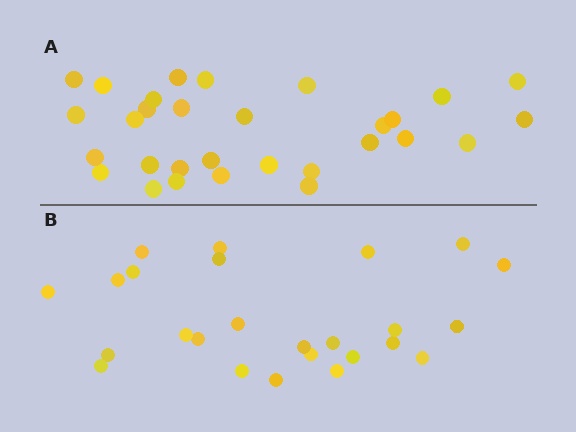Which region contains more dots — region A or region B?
Region A (the top region) has more dots.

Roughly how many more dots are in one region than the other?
Region A has about 5 more dots than region B.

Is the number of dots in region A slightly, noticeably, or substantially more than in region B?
Region A has only slightly more — the two regions are fairly close. The ratio is roughly 1.2 to 1.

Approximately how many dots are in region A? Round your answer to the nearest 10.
About 30 dots.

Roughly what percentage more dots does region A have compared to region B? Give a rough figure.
About 20% more.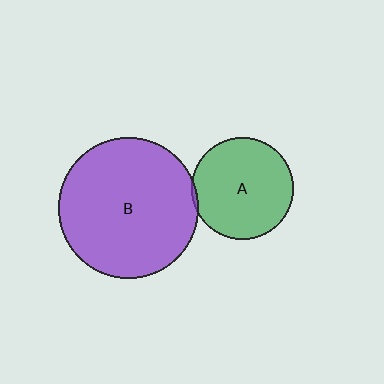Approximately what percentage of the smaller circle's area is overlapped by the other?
Approximately 5%.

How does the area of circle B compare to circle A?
Approximately 1.9 times.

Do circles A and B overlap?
Yes.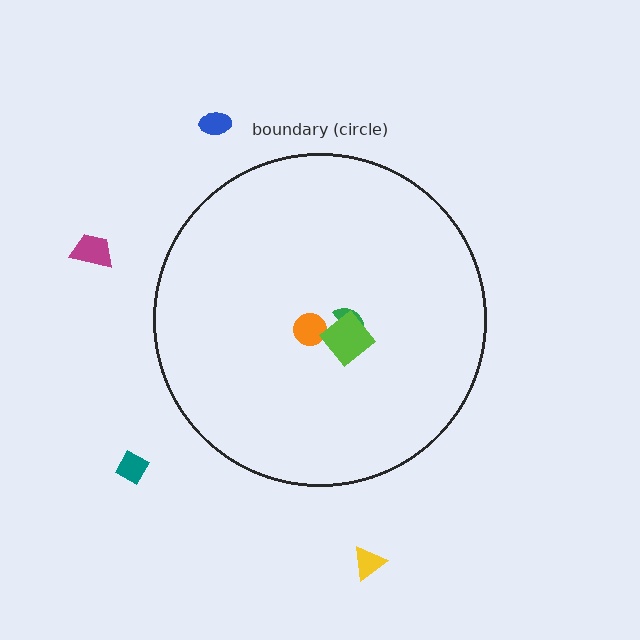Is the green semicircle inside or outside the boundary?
Inside.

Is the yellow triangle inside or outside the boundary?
Outside.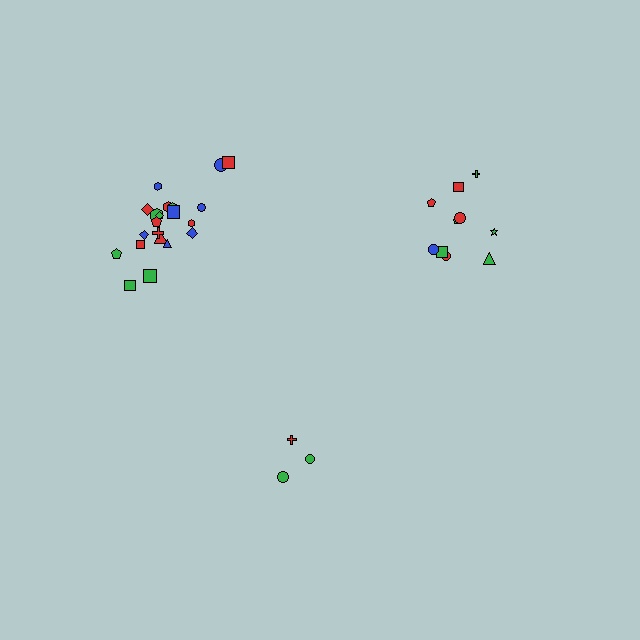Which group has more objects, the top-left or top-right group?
The top-left group.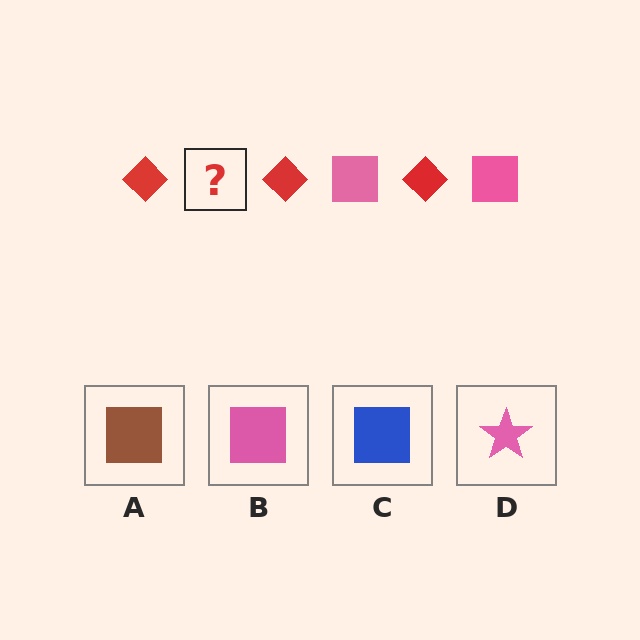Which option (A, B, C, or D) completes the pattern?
B.